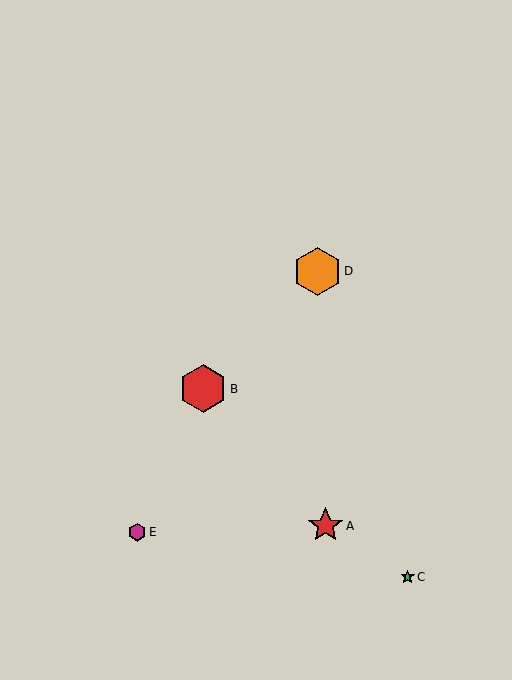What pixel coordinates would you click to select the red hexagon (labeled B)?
Click at (203, 389) to select the red hexagon B.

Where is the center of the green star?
The center of the green star is at (408, 577).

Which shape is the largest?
The orange hexagon (labeled D) is the largest.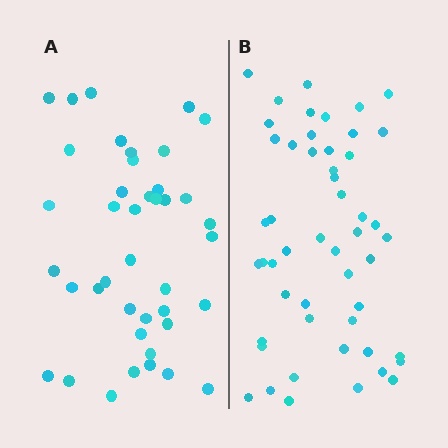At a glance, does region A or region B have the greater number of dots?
Region B (the right region) has more dots.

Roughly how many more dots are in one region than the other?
Region B has roughly 10 or so more dots than region A.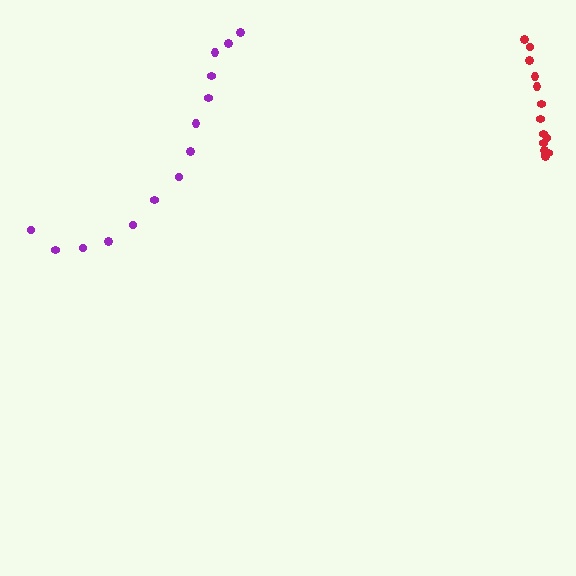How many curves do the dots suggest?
There are 2 distinct paths.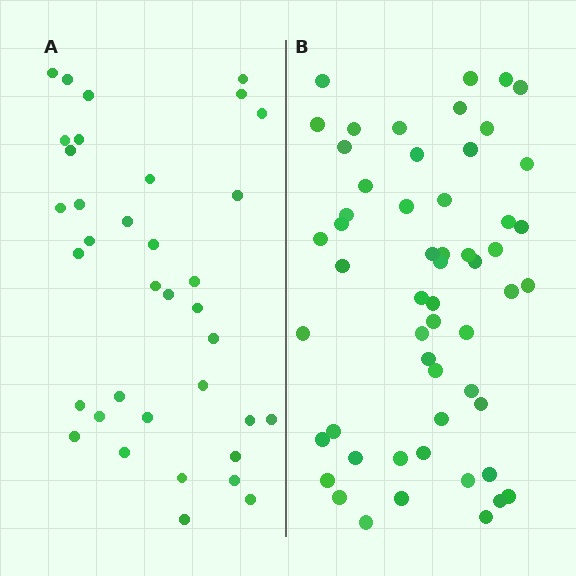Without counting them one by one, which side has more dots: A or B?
Region B (the right region) has more dots.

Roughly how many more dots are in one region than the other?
Region B has approximately 20 more dots than region A.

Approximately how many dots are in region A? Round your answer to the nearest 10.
About 40 dots. (The exact count is 36, which rounds to 40.)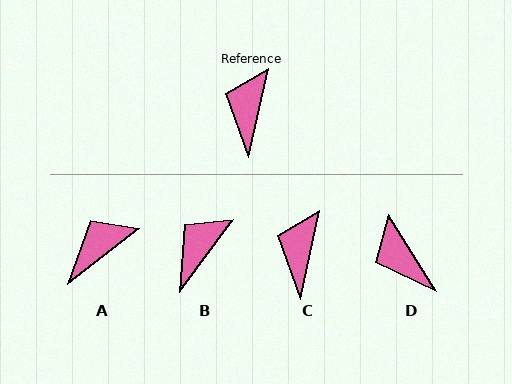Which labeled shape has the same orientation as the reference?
C.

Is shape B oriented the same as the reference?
No, it is off by about 24 degrees.